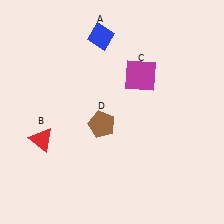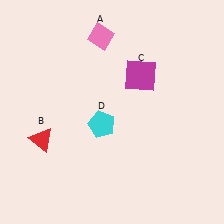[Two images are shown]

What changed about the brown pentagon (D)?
In Image 1, D is brown. In Image 2, it changed to cyan.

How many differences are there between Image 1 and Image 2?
There are 2 differences between the two images.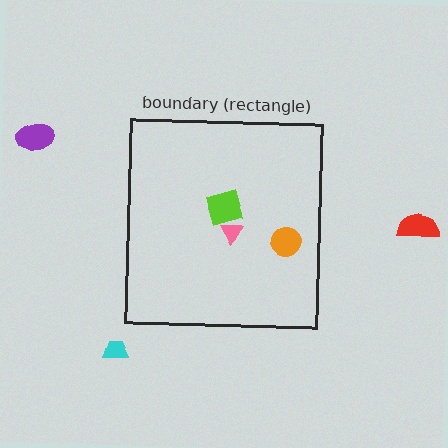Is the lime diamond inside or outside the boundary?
Inside.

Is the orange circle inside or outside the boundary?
Inside.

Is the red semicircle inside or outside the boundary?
Outside.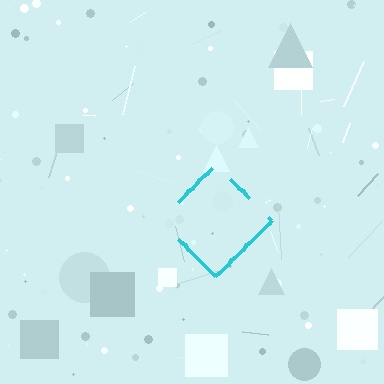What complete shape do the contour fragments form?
The contour fragments form a diamond.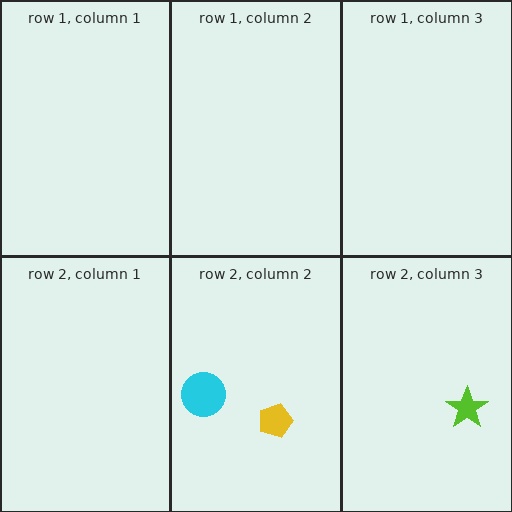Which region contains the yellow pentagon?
The row 2, column 2 region.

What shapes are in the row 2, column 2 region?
The yellow pentagon, the cyan circle.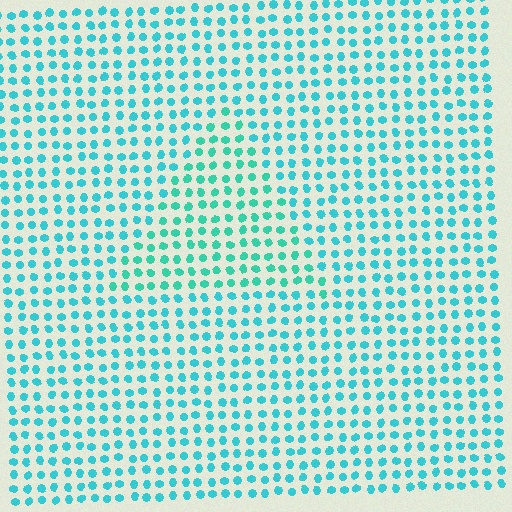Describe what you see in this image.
The image is filled with small cyan elements in a uniform arrangement. A triangle-shaped region is visible where the elements are tinted to a slightly different hue, forming a subtle color boundary.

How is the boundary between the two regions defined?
The boundary is defined purely by a slight shift in hue (about 19 degrees). Spacing, size, and orientation are identical on both sides.